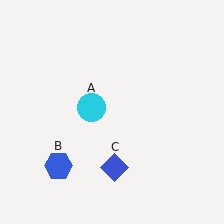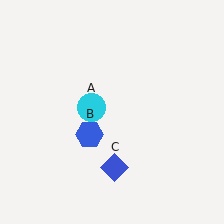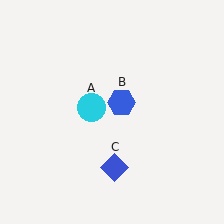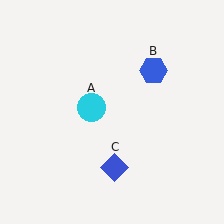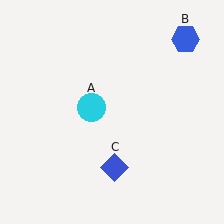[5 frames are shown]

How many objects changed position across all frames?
1 object changed position: blue hexagon (object B).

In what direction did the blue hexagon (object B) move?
The blue hexagon (object B) moved up and to the right.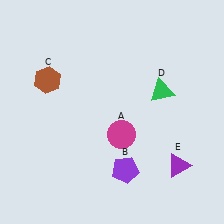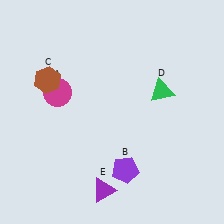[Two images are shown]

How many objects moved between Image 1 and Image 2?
2 objects moved between the two images.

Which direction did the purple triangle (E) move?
The purple triangle (E) moved left.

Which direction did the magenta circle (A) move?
The magenta circle (A) moved left.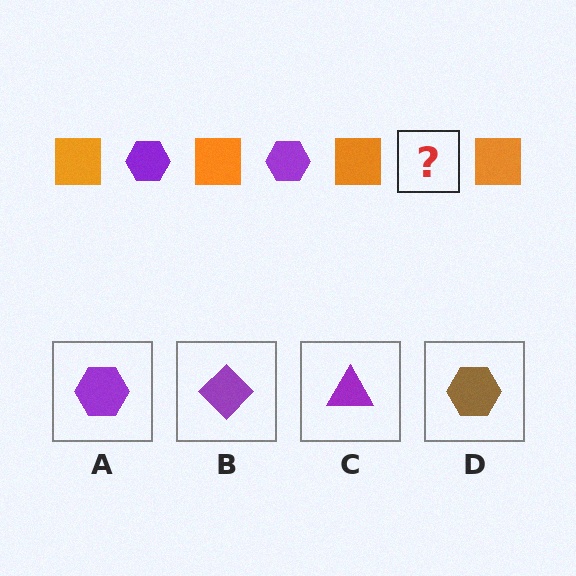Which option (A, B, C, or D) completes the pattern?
A.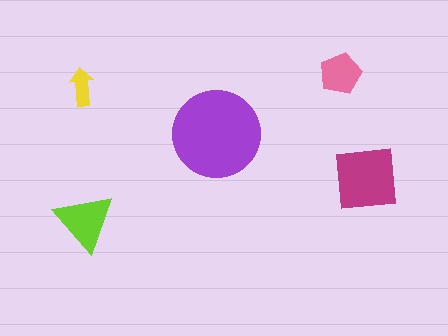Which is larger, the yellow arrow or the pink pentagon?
The pink pentagon.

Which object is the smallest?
The yellow arrow.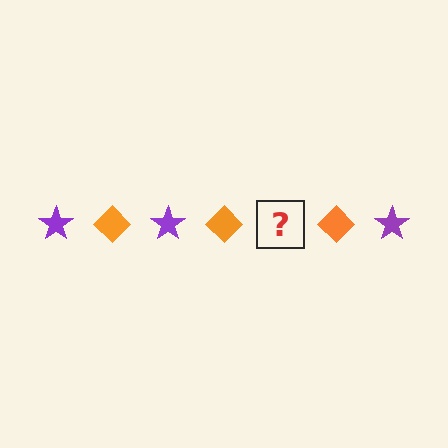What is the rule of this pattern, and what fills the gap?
The rule is that the pattern alternates between purple star and orange diamond. The gap should be filled with a purple star.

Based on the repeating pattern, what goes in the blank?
The blank should be a purple star.